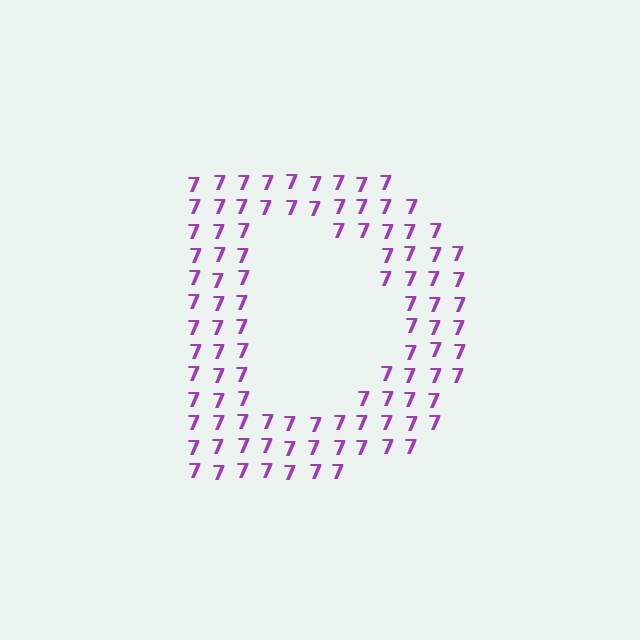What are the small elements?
The small elements are digit 7's.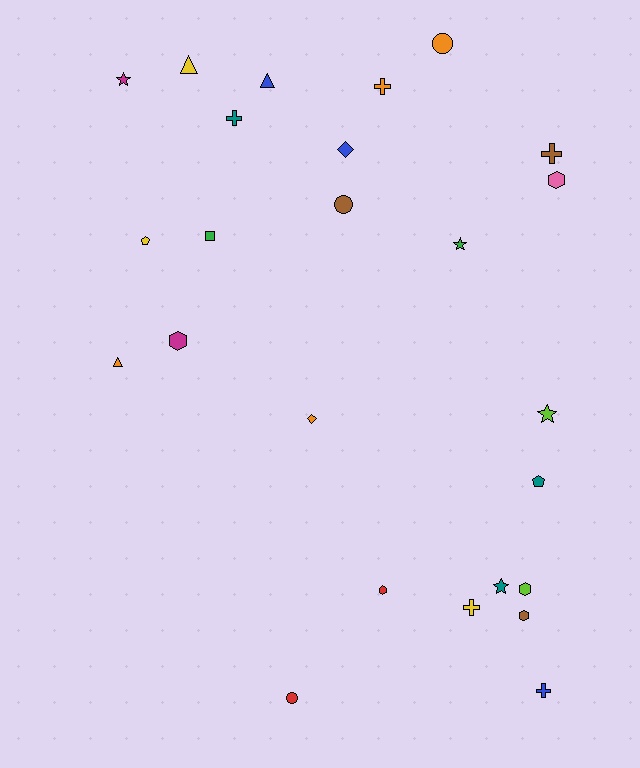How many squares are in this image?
There is 1 square.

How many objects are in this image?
There are 25 objects.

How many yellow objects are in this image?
There are 3 yellow objects.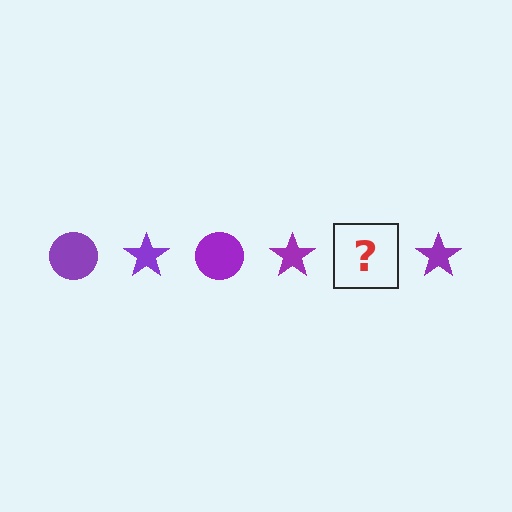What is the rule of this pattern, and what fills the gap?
The rule is that the pattern cycles through circle, star shapes in purple. The gap should be filled with a purple circle.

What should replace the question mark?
The question mark should be replaced with a purple circle.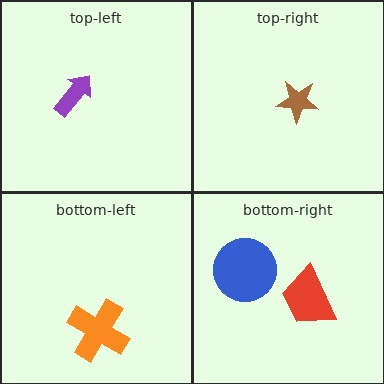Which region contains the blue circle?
The bottom-right region.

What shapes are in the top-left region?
The purple arrow.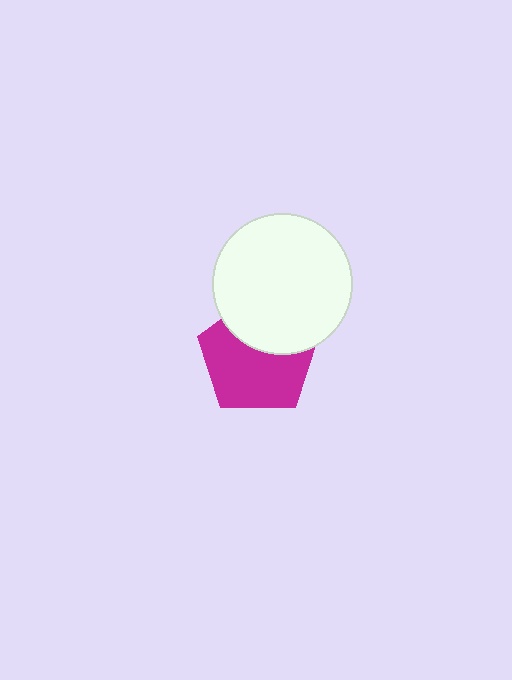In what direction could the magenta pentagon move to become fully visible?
The magenta pentagon could move down. That would shift it out from behind the white circle entirely.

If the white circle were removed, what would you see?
You would see the complete magenta pentagon.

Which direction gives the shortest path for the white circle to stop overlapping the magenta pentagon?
Moving up gives the shortest separation.